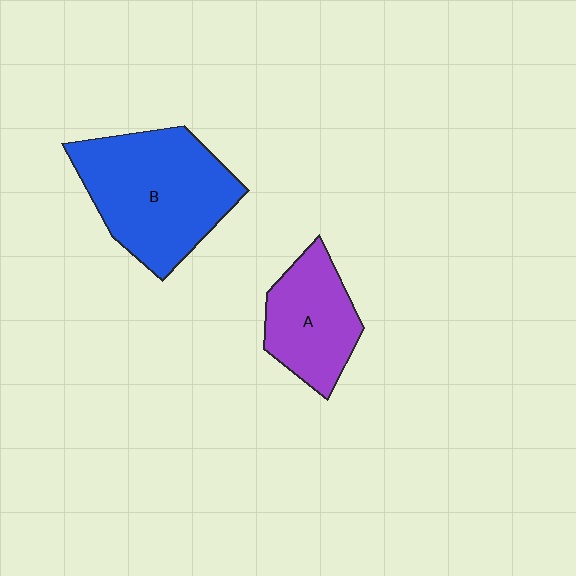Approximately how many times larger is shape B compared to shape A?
Approximately 1.7 times.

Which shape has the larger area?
Shape B (blue).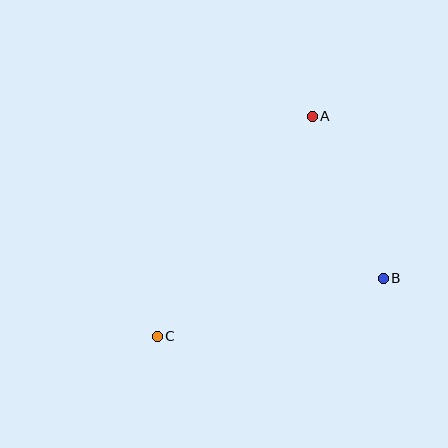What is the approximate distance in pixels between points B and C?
The distance between B and C is approximately 233 pixels.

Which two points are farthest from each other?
Points A and C are farthest from each other.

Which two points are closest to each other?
Points A and B are closest to each other.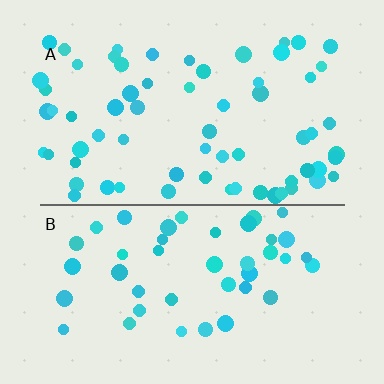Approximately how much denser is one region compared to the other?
Approximately 1.5× — region A over region B.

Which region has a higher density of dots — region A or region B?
A (the top).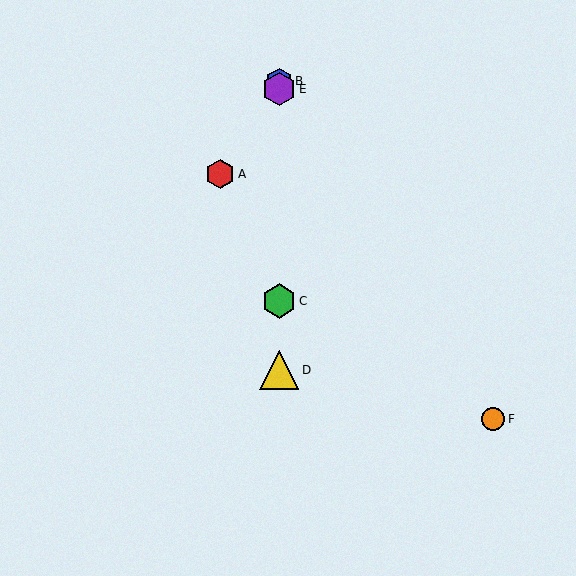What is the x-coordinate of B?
Object B is at x≈279.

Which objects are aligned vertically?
Objects B, C, D, E are aligned vertically.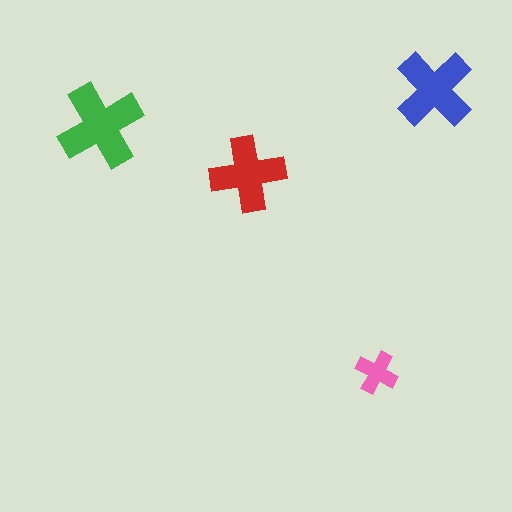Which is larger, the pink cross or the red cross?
The red one.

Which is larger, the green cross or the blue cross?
The green one.